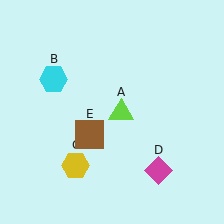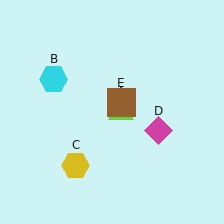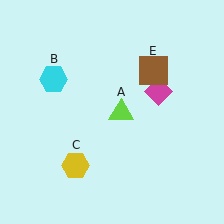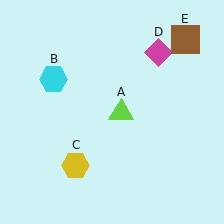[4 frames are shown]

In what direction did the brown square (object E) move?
The brown square (object E) moved up and to the right.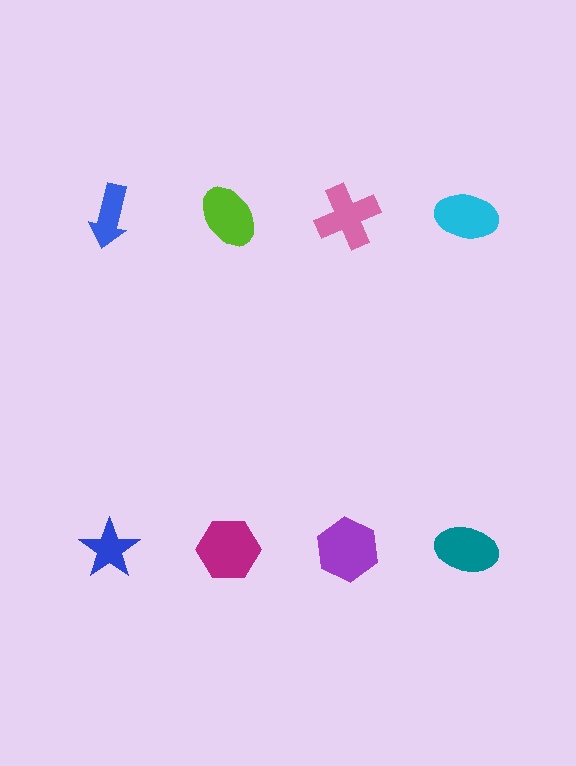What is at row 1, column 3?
A pink cross.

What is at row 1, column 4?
A cyan ellipse.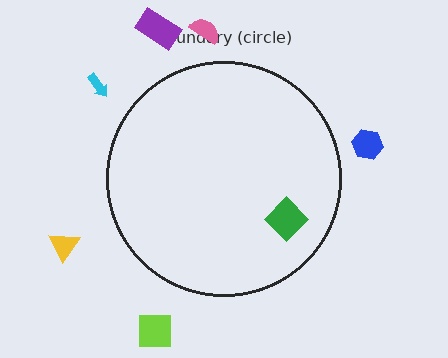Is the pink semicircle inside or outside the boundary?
Outside.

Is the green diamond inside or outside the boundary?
Inside.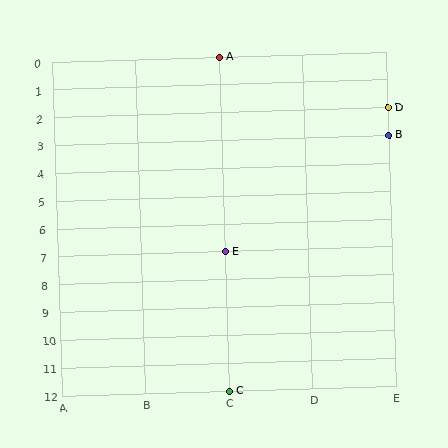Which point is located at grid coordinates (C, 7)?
Point E is at (C, 7).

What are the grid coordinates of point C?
Point C is at grid coordinates (C, 12).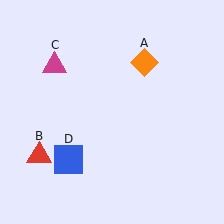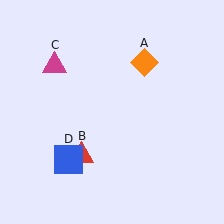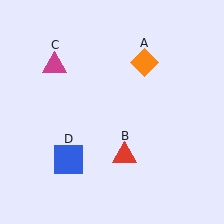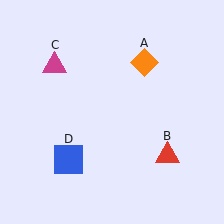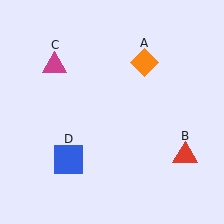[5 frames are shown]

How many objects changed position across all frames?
1 object changed position: red triangle (object B).